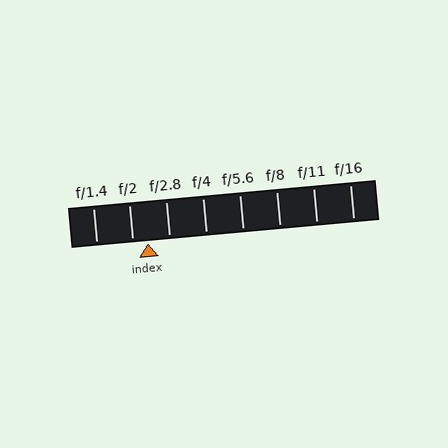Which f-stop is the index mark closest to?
The index mark is closest to f/2.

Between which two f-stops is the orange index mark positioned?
The index mark is between f/2 and f/2.8.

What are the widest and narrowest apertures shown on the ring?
The widest aperture shown is f/1.4 and the narrowest is f/16.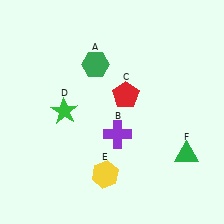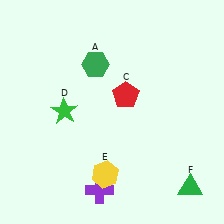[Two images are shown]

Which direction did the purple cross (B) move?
The purple cross (B) moved down.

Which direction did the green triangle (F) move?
The green triangle (F) moved down.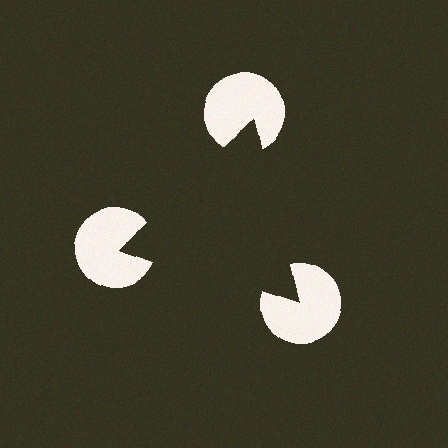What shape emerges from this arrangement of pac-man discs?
An illusory triangle — its edges are inferred from the aligned wedge cuts in the pac-man discs, not physically drawn.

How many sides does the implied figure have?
3 sides.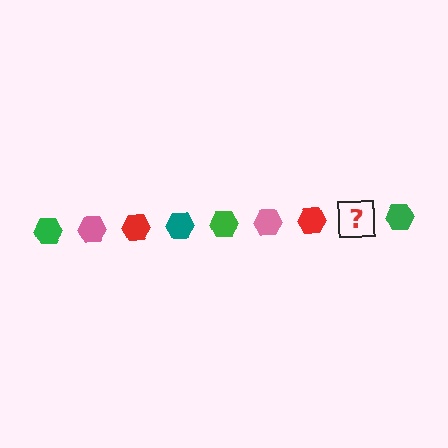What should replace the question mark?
The question mark should be replaced with a teal hexagon.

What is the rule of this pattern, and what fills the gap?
The rule is that the pattern cycles through green, pink, red, teal hexagons. The gap should be filled with a teal hexagon.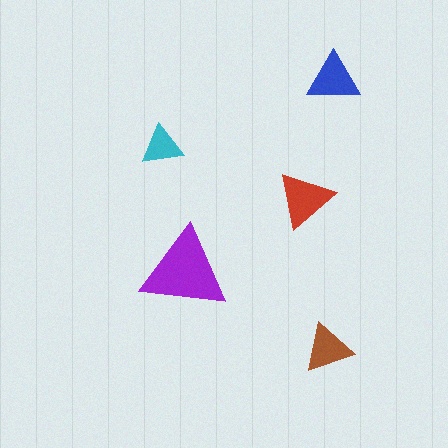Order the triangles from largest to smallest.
the purple one, the red one, the blue one, the brown one, the cyan one.